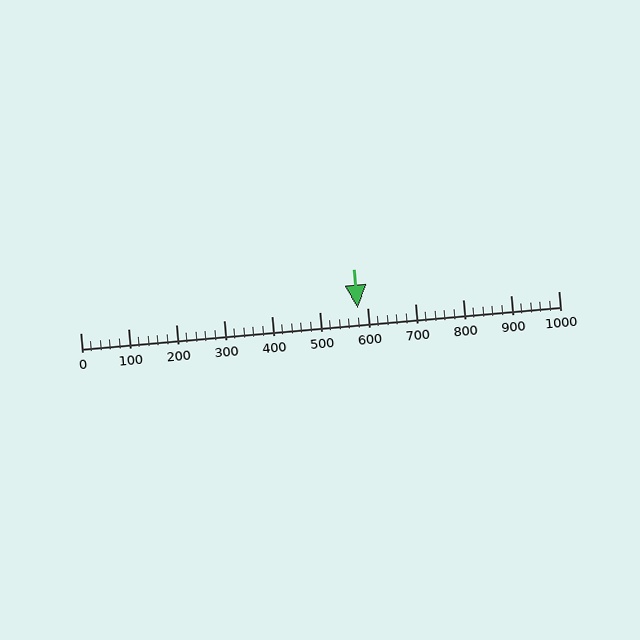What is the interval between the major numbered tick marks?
The major tick marks are spaced 100 units apart.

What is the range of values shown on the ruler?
The ruler shows values from 0 to 1000.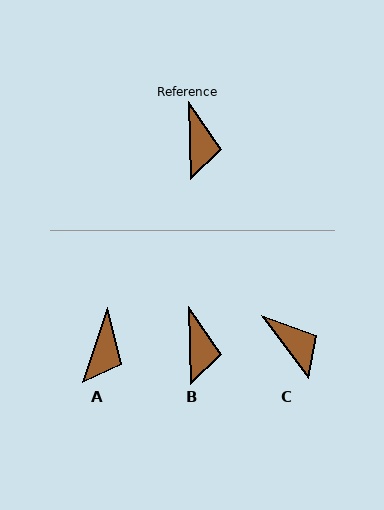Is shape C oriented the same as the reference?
No, it is off by about 36 degrees.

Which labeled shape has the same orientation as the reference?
B.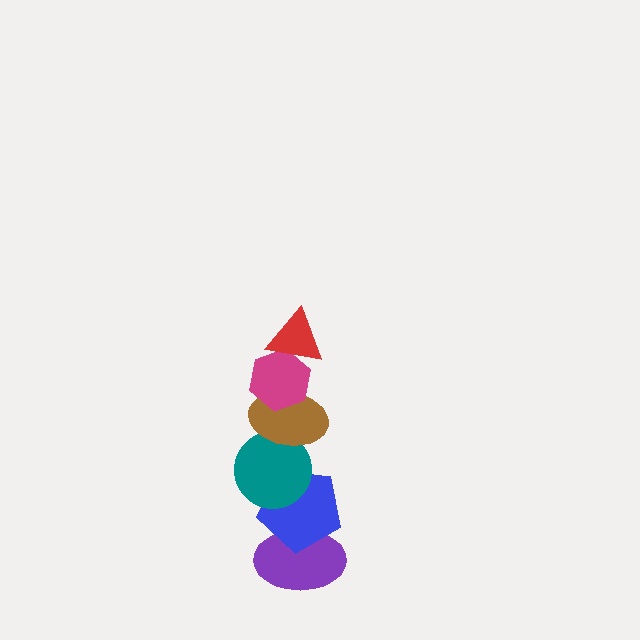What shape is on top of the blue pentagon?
The teal circle is on top of the blue pentagon.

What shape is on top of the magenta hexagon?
The red triangle is on top of the magenta hexagon.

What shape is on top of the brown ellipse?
The magenta hexagon is on top of the brown ellipse.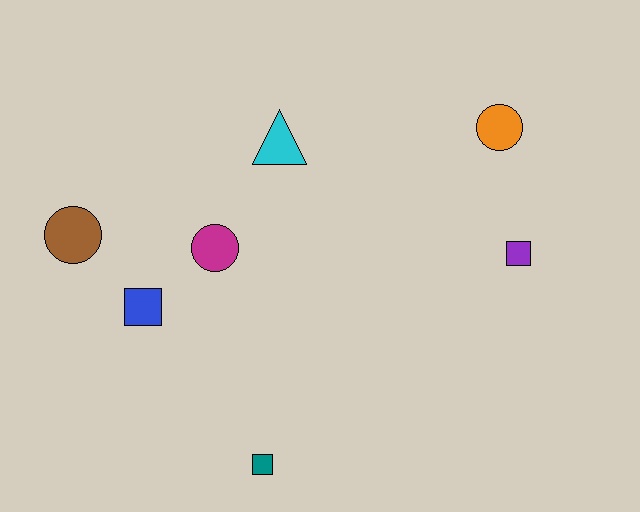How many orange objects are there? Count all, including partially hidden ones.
There is 1 orange object.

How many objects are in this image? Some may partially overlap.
There are 7 objects.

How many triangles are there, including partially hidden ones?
There is 1 triangle.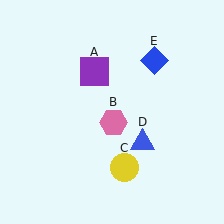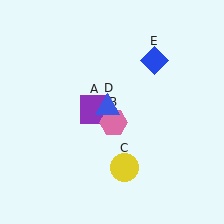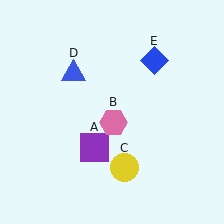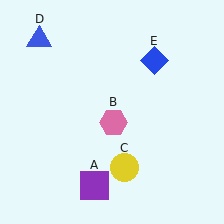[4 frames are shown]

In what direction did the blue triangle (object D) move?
The blue triangle (object D) moved up and to the left.